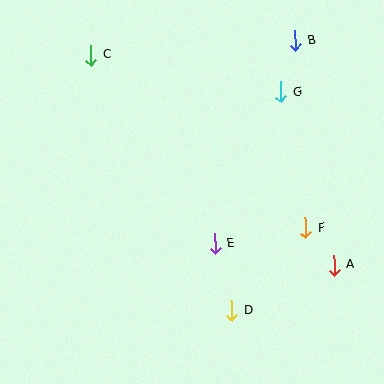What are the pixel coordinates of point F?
Point F is at (306, 228).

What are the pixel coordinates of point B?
Point B is at (295, 40).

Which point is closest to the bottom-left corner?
Point D is closest to the bottom-left corner.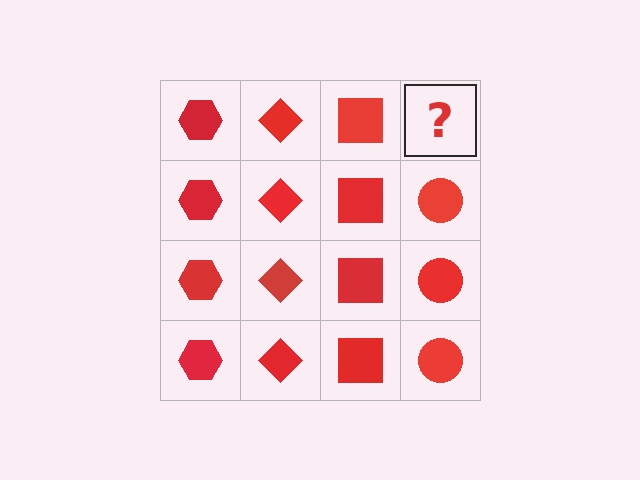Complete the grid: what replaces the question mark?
The question mark should be replaced with a red circle.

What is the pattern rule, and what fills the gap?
The rule is that each column has a consistent shape. The gap should be filled with a red circle.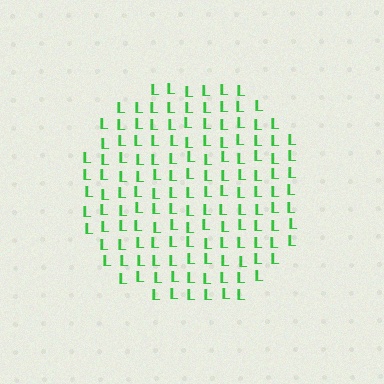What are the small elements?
The small elements are letter L's.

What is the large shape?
The large shape is a circle.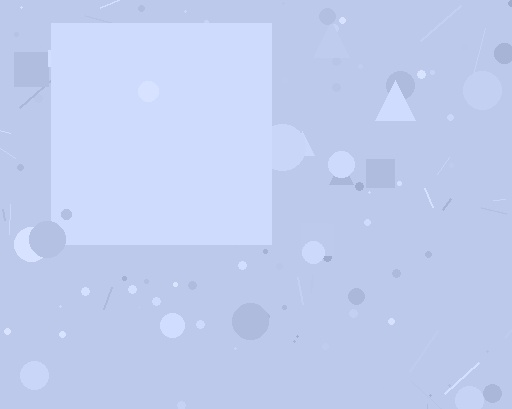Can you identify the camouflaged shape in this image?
The camouflaged shape is a square.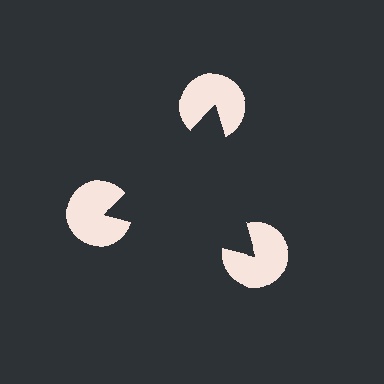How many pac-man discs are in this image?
There are 3 — one at each vertex of the illusory triangle.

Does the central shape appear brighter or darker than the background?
It typically appears slightly darker than the background, even though no actual brightness change is drawn.